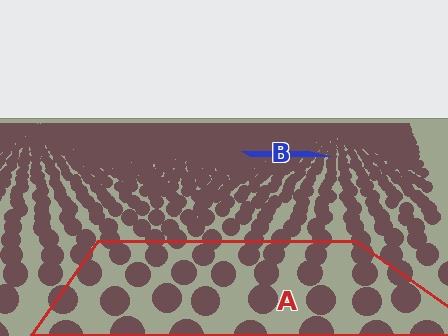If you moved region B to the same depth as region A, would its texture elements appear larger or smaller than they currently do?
They would appear larger. At a closer depth, the same texture elements are projected at a bigger on-screen size.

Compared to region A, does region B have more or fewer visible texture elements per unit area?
Region B has more texture elements per unit area — they are packed more densely because it is farther away.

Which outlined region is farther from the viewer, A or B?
Region B is farther from the viewer — the texture elements inside it appear smaller and more densely packed.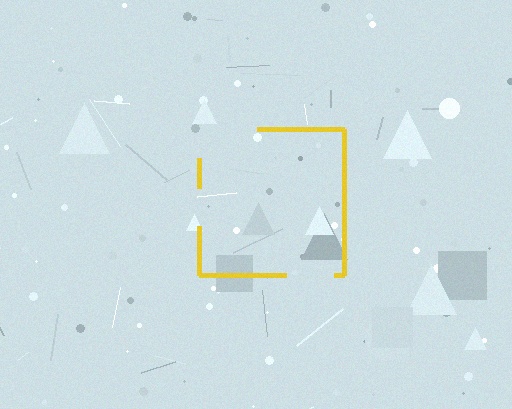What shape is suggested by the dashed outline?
The dashed outline suggests a square.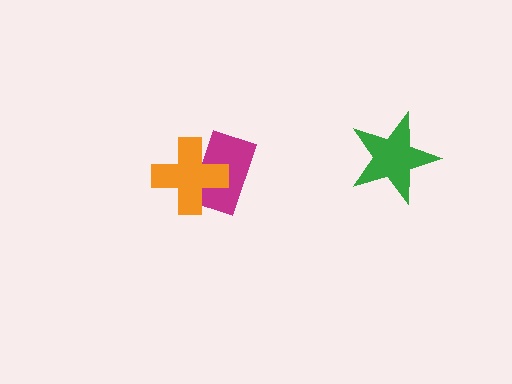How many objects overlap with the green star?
0 objects overlap with the green star.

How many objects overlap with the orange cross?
1 object overlaps with the orange cross.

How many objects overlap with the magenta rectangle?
1 object overlaps with the magenta rectangle.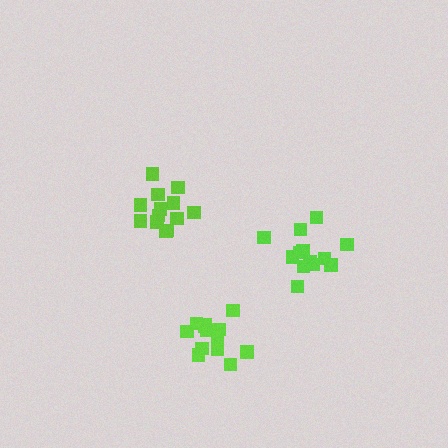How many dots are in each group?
Group 1: 13 dots, Group 2: 14 dots, Group 3: 13 dots (40 total).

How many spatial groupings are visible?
There are 3 spatial groupings.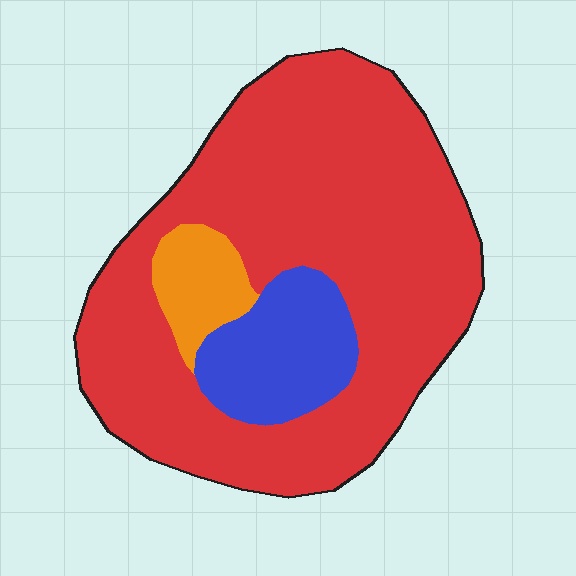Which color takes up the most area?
Red, at roughly 80%.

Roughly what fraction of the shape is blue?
Blue covers about 15% of the shape.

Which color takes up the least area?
Orange, at roughly 5%.